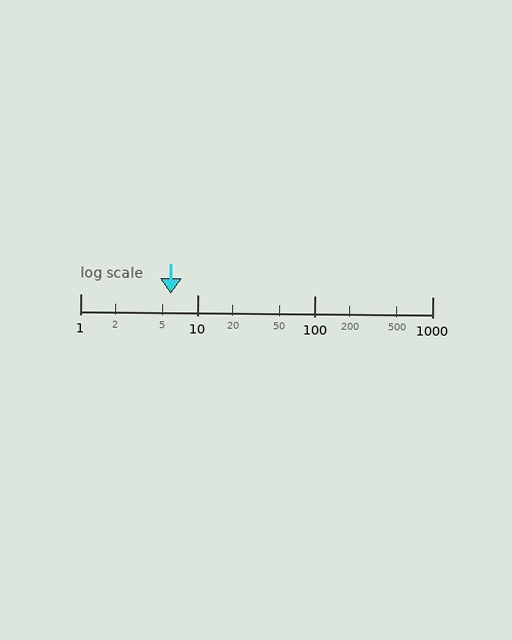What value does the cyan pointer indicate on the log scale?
The pointer indicates approximately 5.9.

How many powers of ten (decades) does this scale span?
The scale spans 3 decades, from 1 to 1000.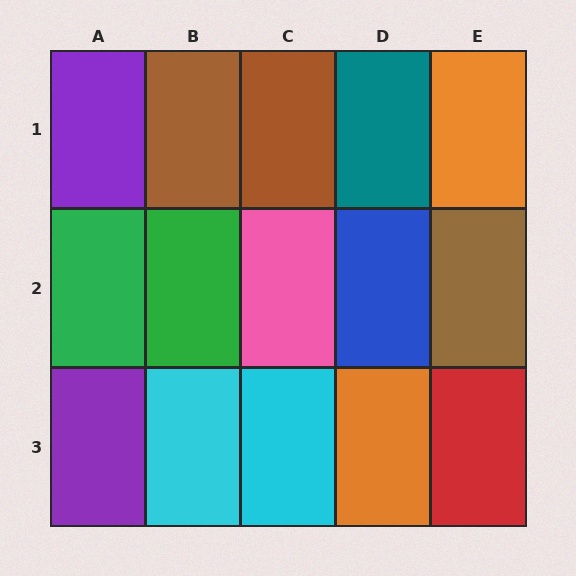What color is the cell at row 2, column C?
Pink.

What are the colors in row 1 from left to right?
Purple, brown, brown, teal, orange.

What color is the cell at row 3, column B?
Cyan.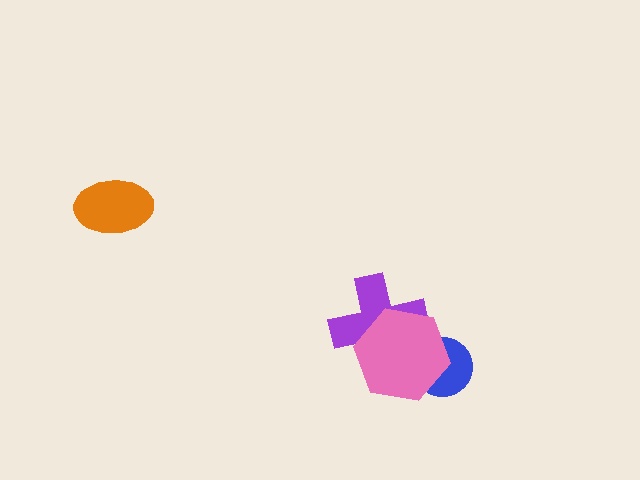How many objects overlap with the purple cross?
1 object overlaps with the purple cross.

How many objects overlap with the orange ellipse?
0 objects overlap with the orange ellipse.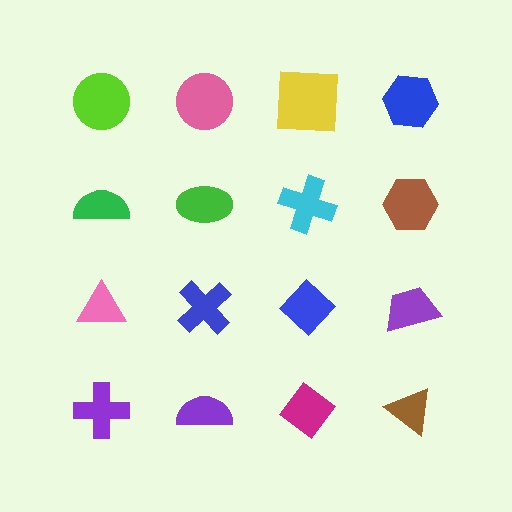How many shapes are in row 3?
4 shapes.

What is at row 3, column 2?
A blue cross.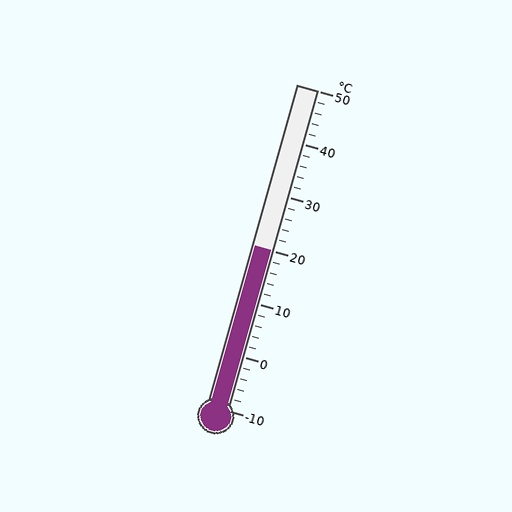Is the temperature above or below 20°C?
The temperature is at 20°C.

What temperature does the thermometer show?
The thermometer shows approximately 20°C.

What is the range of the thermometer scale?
The thermometer scale ranges from -10°C to 50°C.